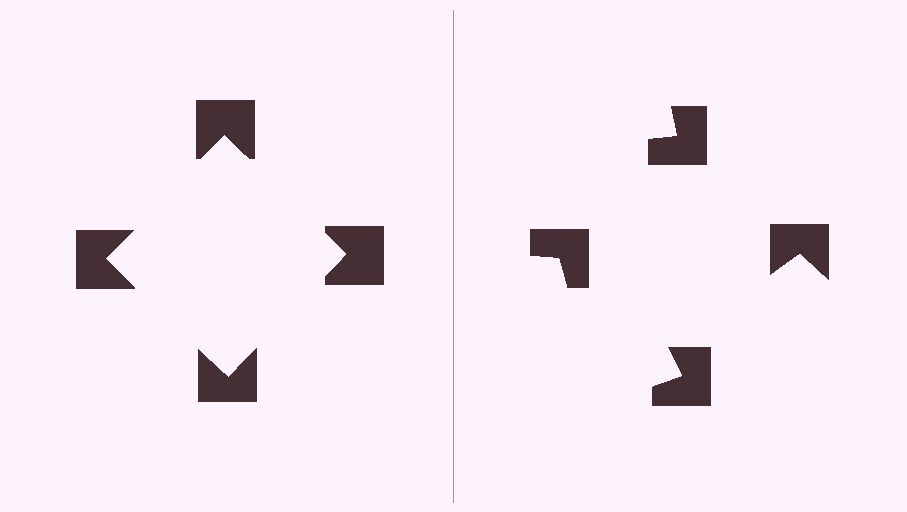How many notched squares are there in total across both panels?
8 — 4 on each side.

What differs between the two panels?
The notched squares are positioned identically on both sides; only the wedge orientations differ. On the left they align to a square; on the right they are misaligned.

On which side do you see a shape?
An illusory square appears on the left side. On the right side the wedge cuts are rotated, so no coherent shape forms.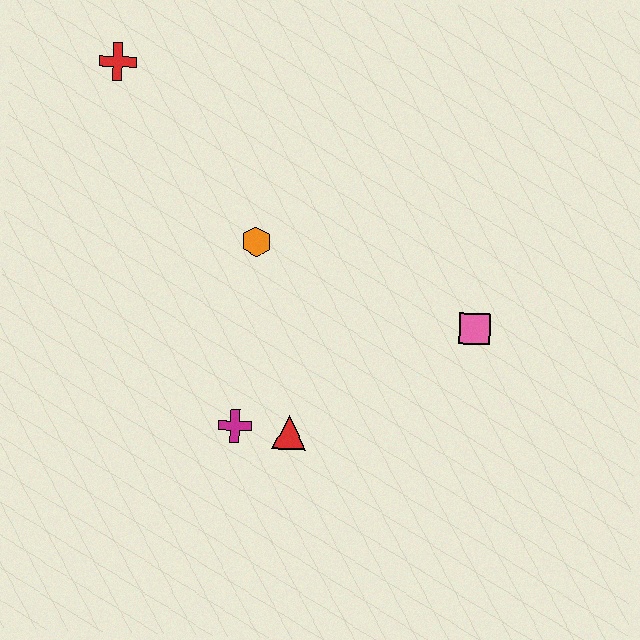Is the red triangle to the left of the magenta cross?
No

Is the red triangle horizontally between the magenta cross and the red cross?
No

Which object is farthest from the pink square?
The red cross is farthest from the pink square.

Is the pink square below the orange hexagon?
Yes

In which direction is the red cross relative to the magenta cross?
The red cross is above the magenta cross.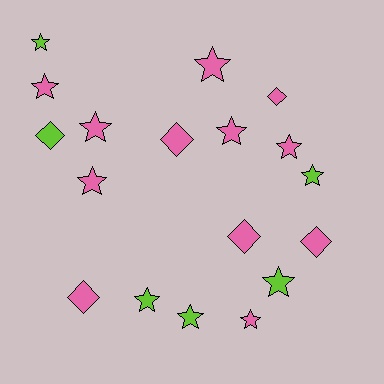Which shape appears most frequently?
Star, with 12 objects.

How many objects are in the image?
There are 18 objects.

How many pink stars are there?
There are 7 pink stars.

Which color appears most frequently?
Pink, with 12 objects.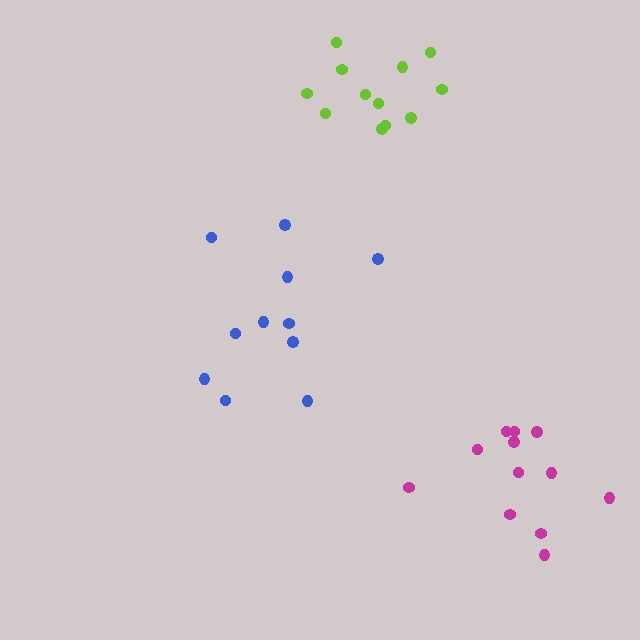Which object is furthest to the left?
The blue cluster is leftmost.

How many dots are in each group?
Group 1: 11 dots, Group 2: 12 dots, Group 3: 12 dots (35 total).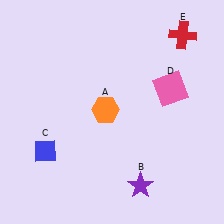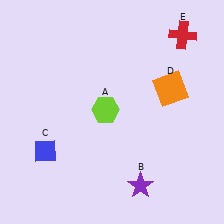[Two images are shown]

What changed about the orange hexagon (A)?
In Image 1, A is orange. In Image 2, it changed to lime.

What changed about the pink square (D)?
In Image 1, D is pink. In Image 2, it changed to orange.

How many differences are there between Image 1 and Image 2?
There are 2 differences between the two images.